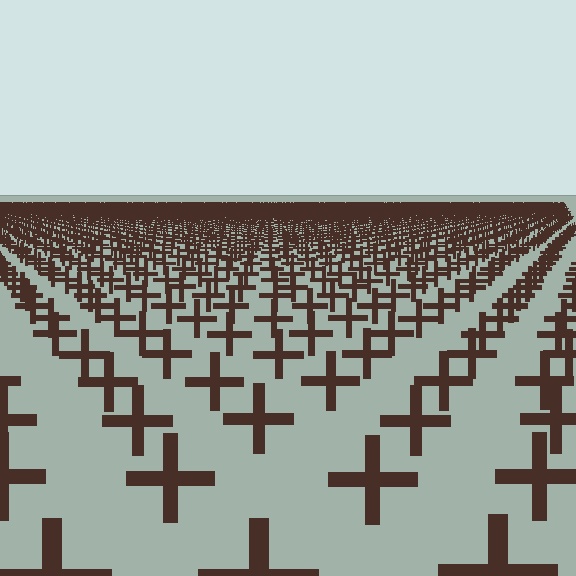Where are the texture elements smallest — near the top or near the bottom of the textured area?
Near the top.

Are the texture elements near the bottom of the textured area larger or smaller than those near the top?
Larger. Near the bottom, elements are closer to the viewer and appear at a bigger on-screen size.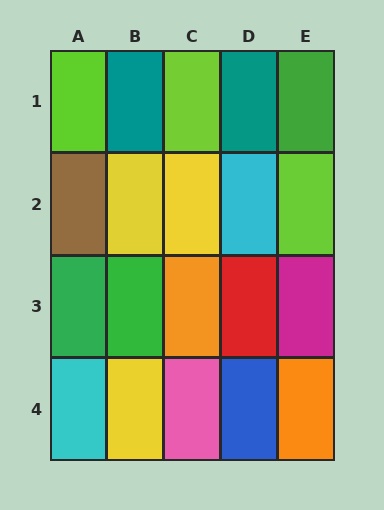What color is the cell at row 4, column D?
Blue.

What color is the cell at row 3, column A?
Green.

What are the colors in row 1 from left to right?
Lime, teal, lime, teal, green.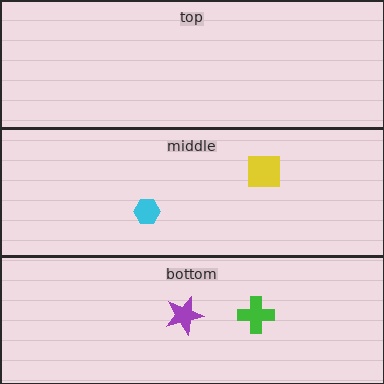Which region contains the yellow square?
The middle region.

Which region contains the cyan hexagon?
The middle region.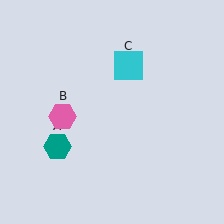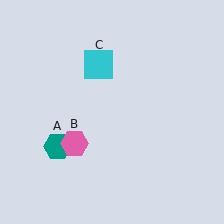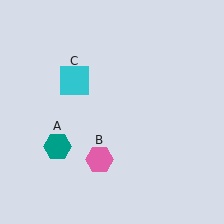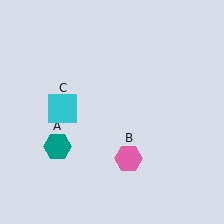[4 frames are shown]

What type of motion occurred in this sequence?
The pink hexagon (object B), cyan square (object C) rotated counterclockwise around the center of the scene.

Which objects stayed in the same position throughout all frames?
Teal hexagon (object A) remained stationary.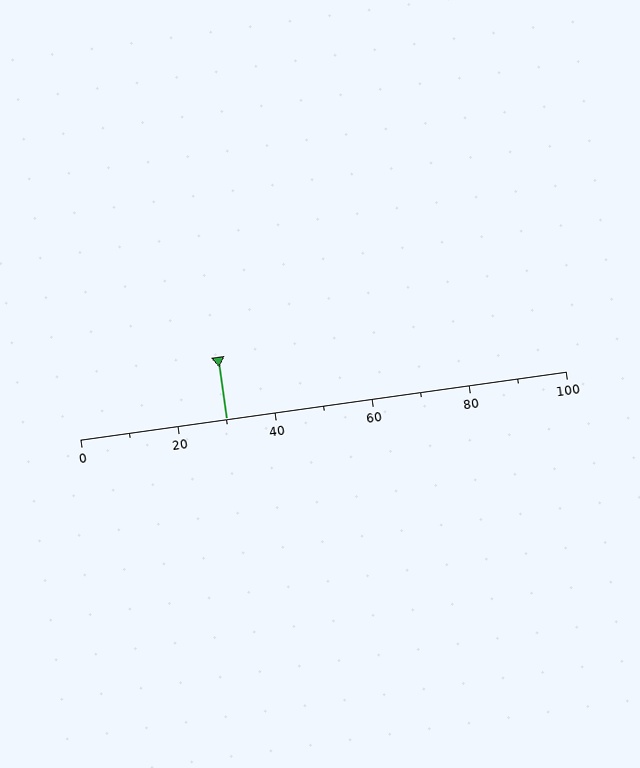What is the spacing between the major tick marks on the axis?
The major ticks are spaced 20 apart.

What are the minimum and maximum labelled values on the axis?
The axis runs from 0 to 100.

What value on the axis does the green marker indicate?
The marker indicates approximately 30.